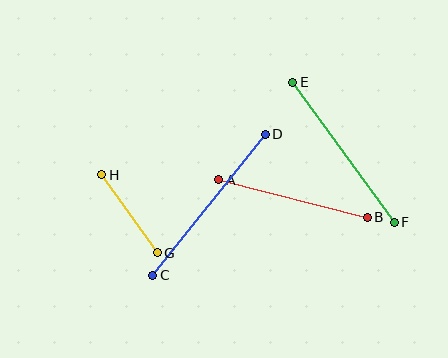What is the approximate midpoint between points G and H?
The midpoint is at approximately (129, 214) pixels.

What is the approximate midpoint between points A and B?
The midpoint is at approximately (293, 199) pixels.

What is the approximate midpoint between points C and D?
The midpoint is at approximately (209, 205) pixels.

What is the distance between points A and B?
The distance is approximately 153 pixels.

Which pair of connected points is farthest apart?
Points C and D are farthest apart.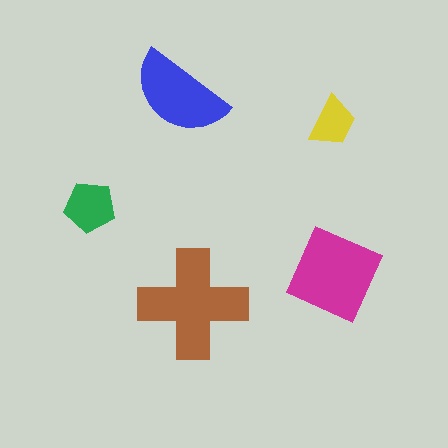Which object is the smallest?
The yellow trapezoid.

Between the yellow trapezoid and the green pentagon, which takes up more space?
The green pentagon.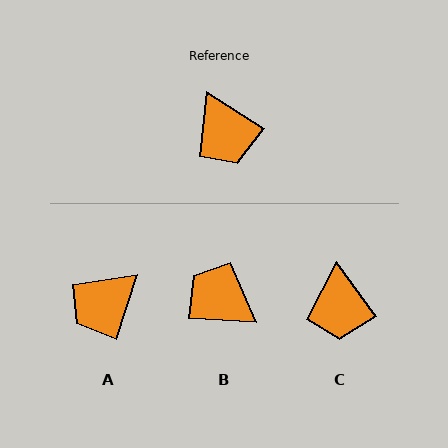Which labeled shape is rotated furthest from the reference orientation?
B, about 151 degrees away.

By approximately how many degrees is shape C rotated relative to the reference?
Approximately 21 degrees clockwise.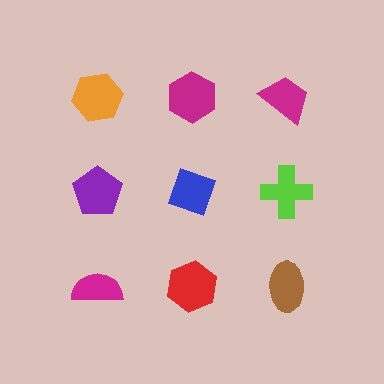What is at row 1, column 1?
An orange hexagon.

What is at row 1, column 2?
A magenta hexagon.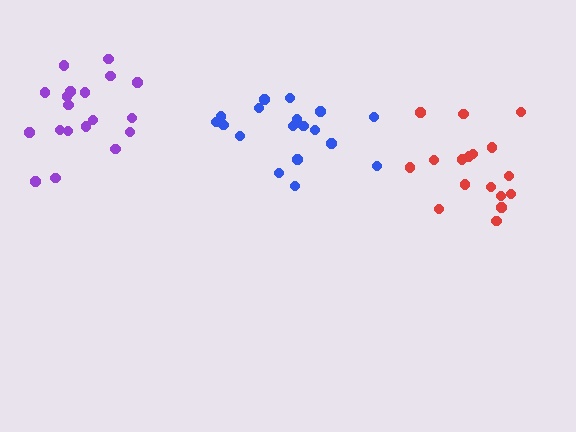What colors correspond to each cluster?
The clusters are colored: blue, red, purple.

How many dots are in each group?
Group 1: 18 dots, Group 2: 17 dots, Group 3: 19 dots (54 total).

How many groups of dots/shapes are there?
There are 3 groups.